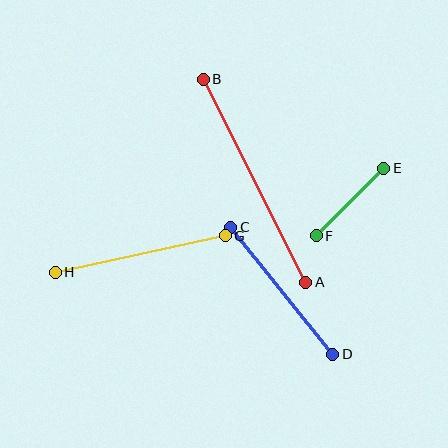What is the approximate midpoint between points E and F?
The midpoint is at approximately (350, 202) pixels.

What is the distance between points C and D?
The distance is approximately 163 pixels.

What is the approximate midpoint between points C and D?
The midpoint is at approximately (282, 291) pixels.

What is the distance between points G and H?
The distance is approximately 174 pixels.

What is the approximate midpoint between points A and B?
The midpoint is at approximately (254, 181) pixels.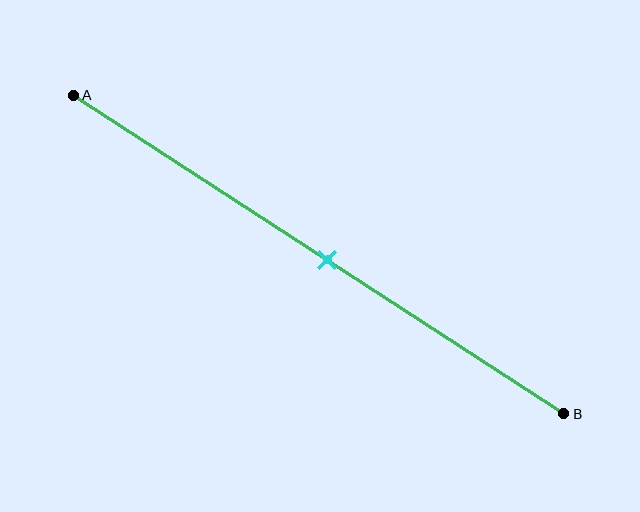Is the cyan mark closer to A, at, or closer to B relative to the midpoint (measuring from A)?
The cyan mark is approximately at the midpoint of segment AB.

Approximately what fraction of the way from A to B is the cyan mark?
The cyan mark is approximately 50% of the way from A to B.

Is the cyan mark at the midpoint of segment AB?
Yes, the mark is approximately at the midpoint.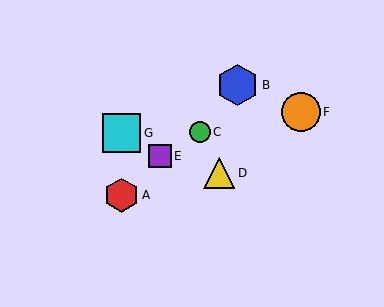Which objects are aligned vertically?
Objects A, G are aligned vertically.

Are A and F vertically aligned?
No, A is at x≈121 and F is at x≈301.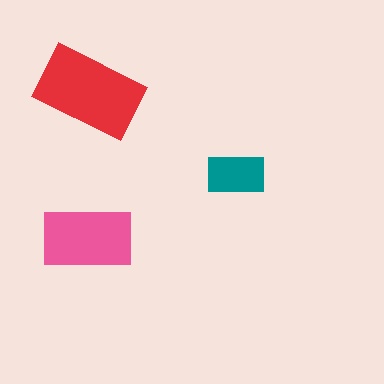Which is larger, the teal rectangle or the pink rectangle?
The pink one.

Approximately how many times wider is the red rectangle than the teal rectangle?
About 2 times wider.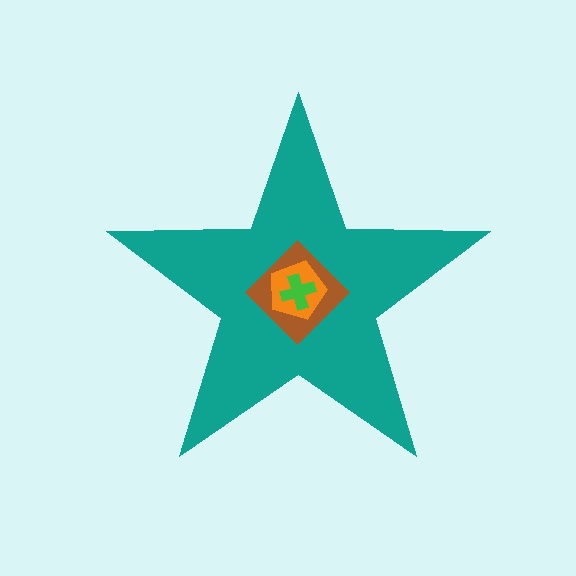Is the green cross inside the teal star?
Yes.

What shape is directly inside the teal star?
The brown diamond.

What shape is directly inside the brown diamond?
The orange pentagon.